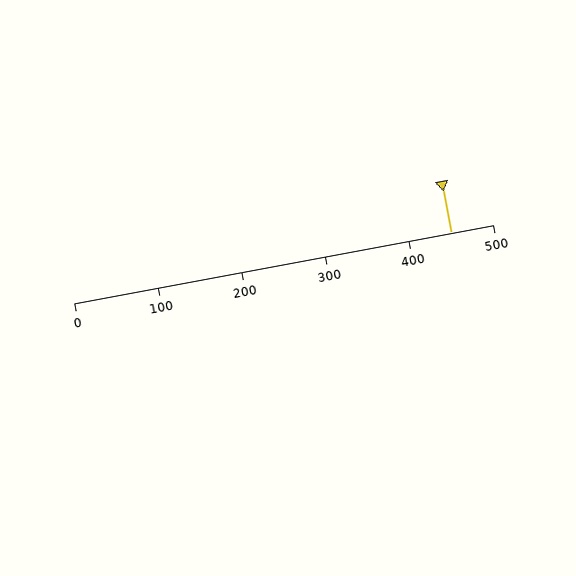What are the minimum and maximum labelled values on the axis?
The axis runs from 0 to 500.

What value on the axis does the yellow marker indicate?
The marker indicates approximately 450.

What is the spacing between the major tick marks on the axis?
The major ticks are spaced 100 apart.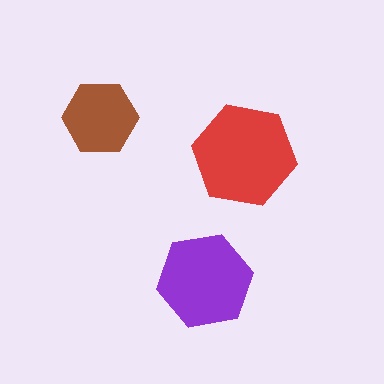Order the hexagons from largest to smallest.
the red one, the purple one, the brown one.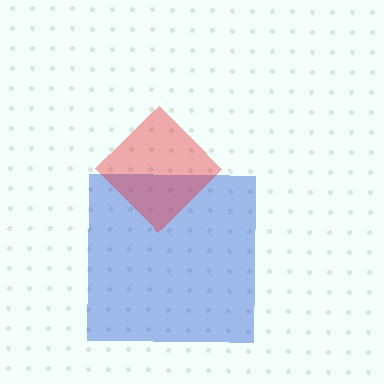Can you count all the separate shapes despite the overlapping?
Yes, there are 2 separate shapes.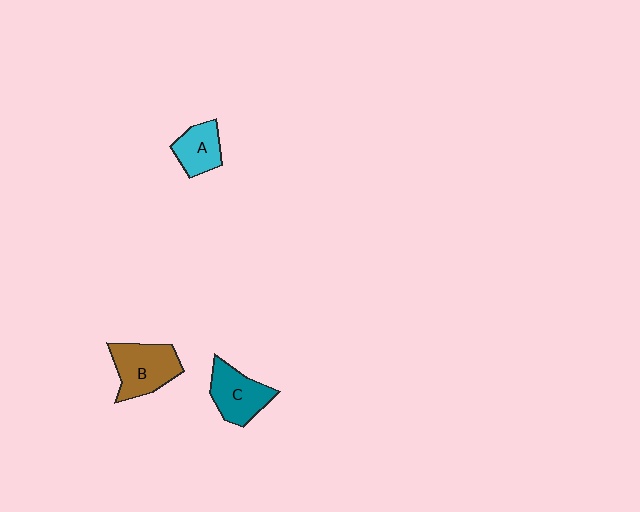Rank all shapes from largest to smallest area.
From largest to smallest: B (brown), C (teal), A (cyan).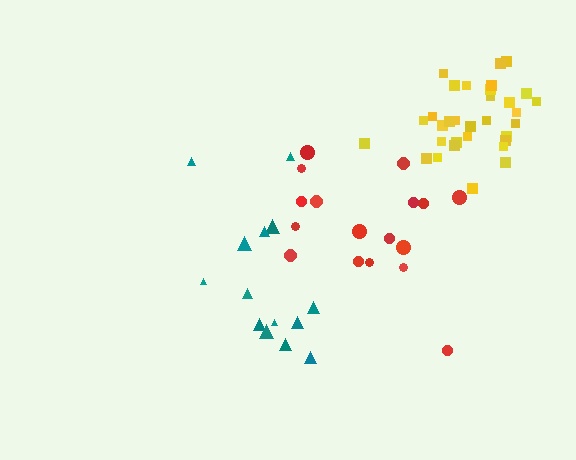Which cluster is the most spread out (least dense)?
Teal.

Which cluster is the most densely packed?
Yellow.